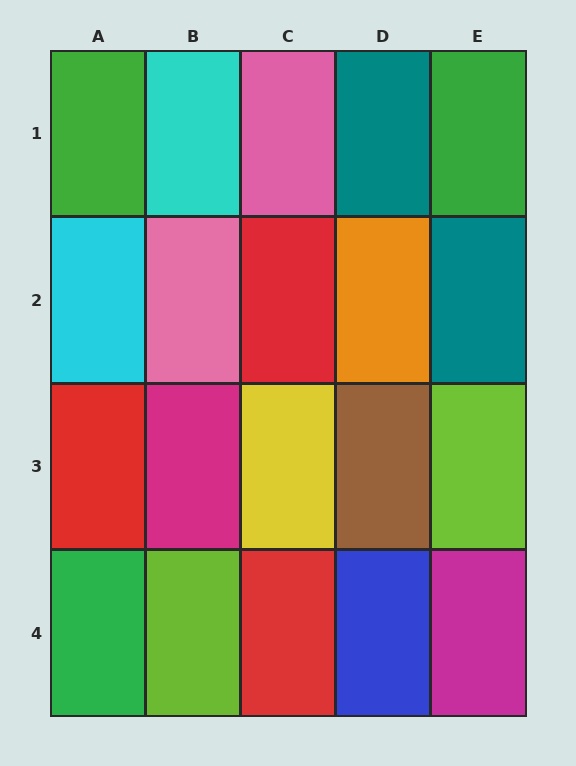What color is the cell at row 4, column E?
Magenta.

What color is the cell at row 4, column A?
Green.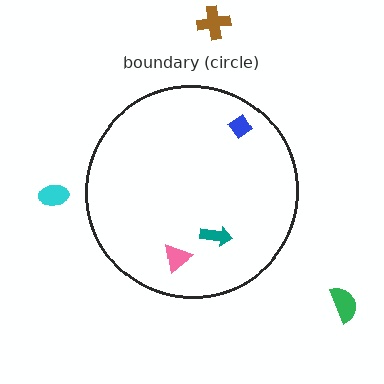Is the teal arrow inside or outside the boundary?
Inside.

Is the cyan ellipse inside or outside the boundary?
Outside.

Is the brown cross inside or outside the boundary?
Outside.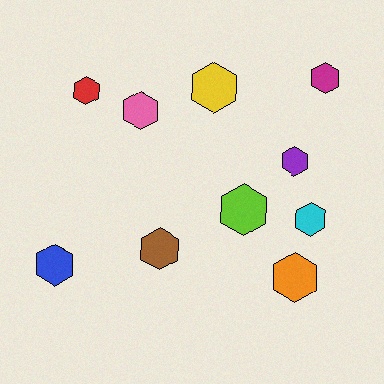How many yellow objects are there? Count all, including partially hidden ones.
There is 1 yellow object.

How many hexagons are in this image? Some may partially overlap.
There are 10 hexagons.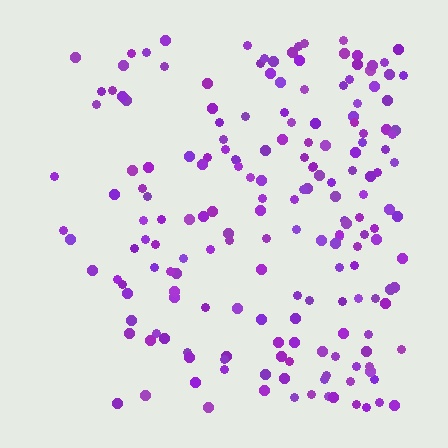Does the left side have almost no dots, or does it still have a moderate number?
Still a moderate number, just noticeably fewer than the right.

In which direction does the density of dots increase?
From left to right, with the right side densest.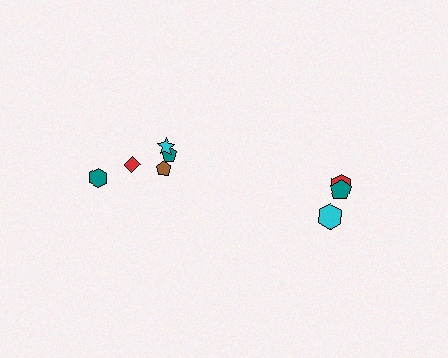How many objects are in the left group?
There are 5 objects.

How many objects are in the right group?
There are 3 objects.